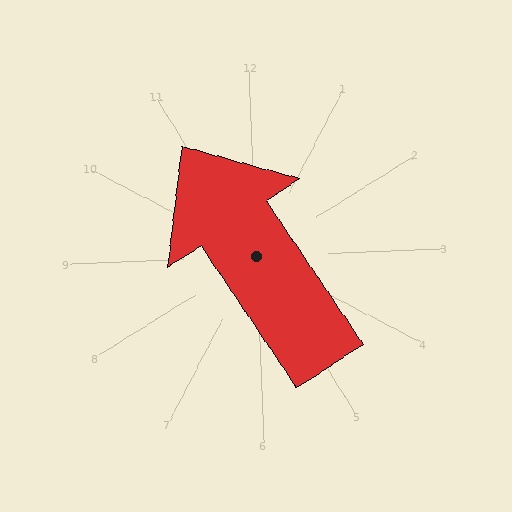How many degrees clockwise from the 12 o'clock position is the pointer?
Approximately 328 degrees.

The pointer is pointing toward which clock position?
Roughly 11 o'clock.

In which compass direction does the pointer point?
Northwest.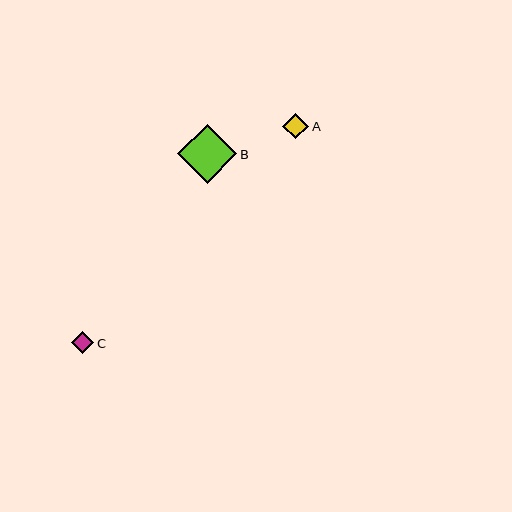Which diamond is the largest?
Diamond B is the largest with a size of approximately 59 pixels.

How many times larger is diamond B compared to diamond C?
Diamond B is approximately 2.7 times the size of diamond C.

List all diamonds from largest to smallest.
From largest to smallest: B, A, C.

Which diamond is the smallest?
Diamond C is the smallest with a size of approximately 22 pixels.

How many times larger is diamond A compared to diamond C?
Diamond A is approximately 1.2 times the size of diamond C.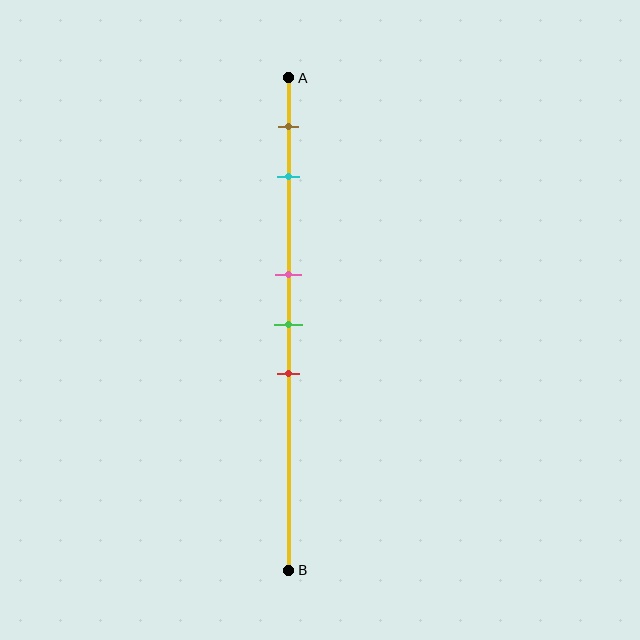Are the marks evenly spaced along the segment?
No, the marks are not evenly spaced.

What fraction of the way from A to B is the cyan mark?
The cyan mark is approximately 20% (0.2) of the way from A to B.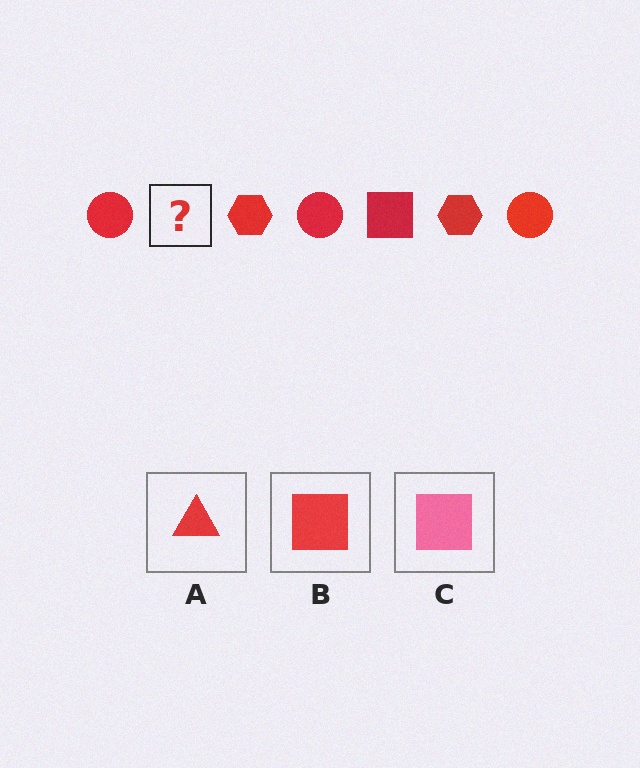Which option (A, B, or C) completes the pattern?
B.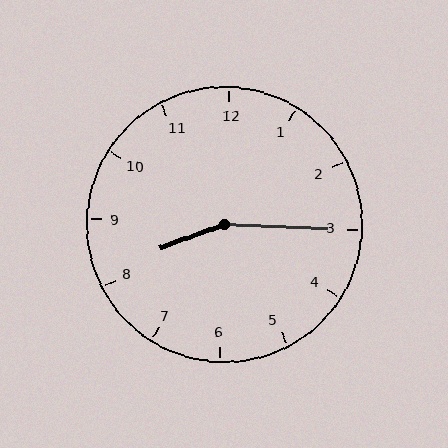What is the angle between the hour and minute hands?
Approximately 158 degrees.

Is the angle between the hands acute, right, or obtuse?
It is obtuse.